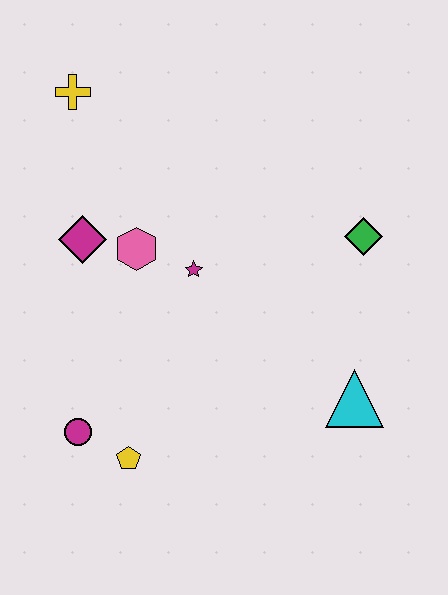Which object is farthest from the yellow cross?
The cyan triangle is farthest from the yellow cross.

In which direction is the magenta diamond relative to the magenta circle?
The magenta diamond is above the magenta circle.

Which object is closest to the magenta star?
The pink hexagon is closest to the magenta star.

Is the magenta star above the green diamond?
No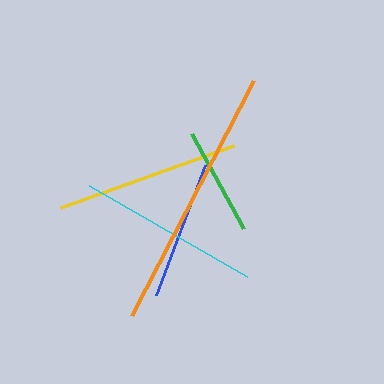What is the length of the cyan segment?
The cyan segment is approximately 182 pixels long.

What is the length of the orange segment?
The orange segment is approximately 265 pixels long.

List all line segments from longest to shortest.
From longest to shortest: orange, yellow, cyan, blue, green.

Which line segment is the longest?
The orange line is the longest at approximately 265 pixels.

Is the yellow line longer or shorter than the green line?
The yellow line is longer than the green line.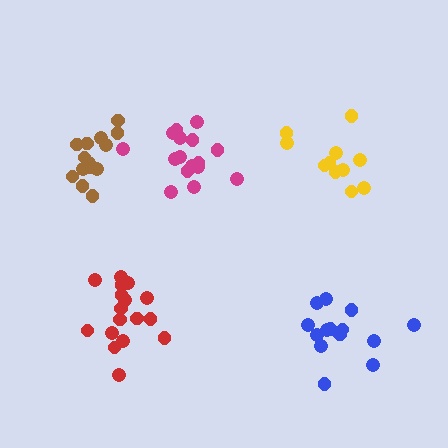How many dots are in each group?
Group 1: 14 dots, Group 2: 17 dots, Group 3: 14 dots, Group 4: 16 dots, Group 5: 11 dots (72 total).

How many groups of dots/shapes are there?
There are 5 groups.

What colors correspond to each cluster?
The clusters are colored: blue, red, brown, magenta, yellow.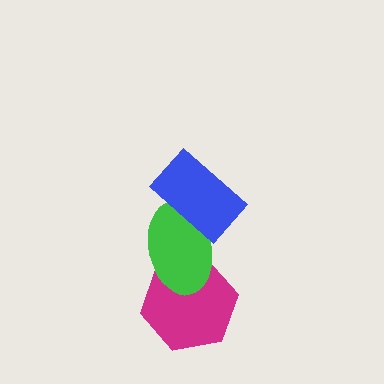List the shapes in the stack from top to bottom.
From top to bottom: the blue rectangle, the green ellipse, the magenta hexagon.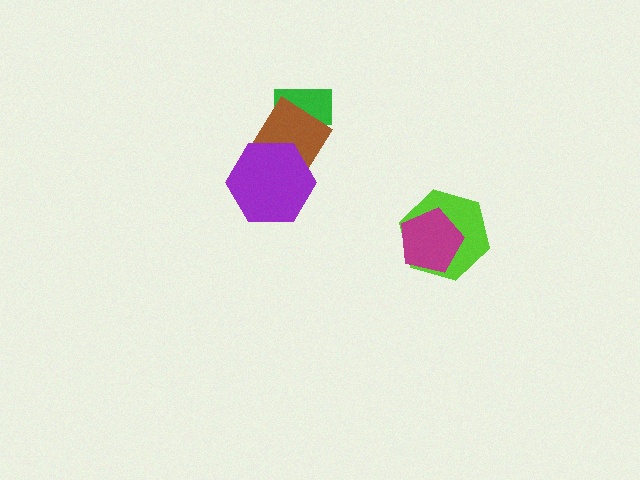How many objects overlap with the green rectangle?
1 object overlaps with the green rectangle.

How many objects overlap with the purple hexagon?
1 object overlaps with the purple hexagon.